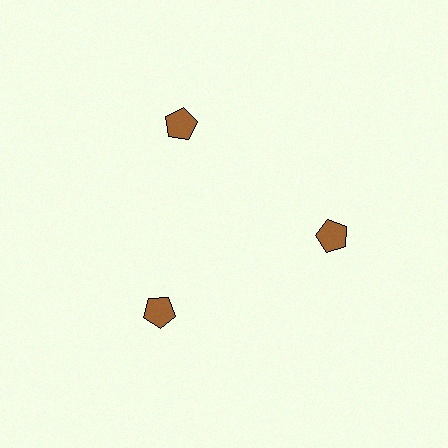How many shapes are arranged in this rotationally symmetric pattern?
There are 3 shapes, arranged in 3 groups of 1.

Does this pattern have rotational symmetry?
Yes, this pattern has 3-fold rotational symmetry. It looks the same after rotating 120 degrees around the center.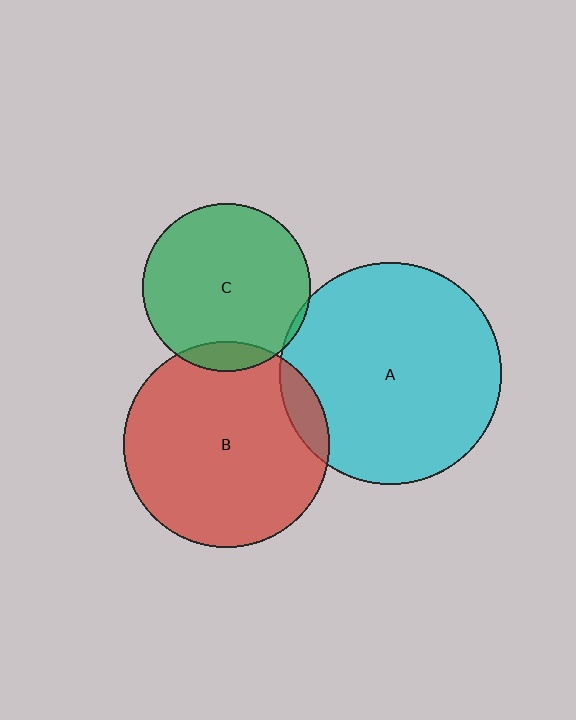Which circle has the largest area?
Circle A (cyan).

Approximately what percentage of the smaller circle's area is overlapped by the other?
Approximately 10%.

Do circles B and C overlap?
Yes.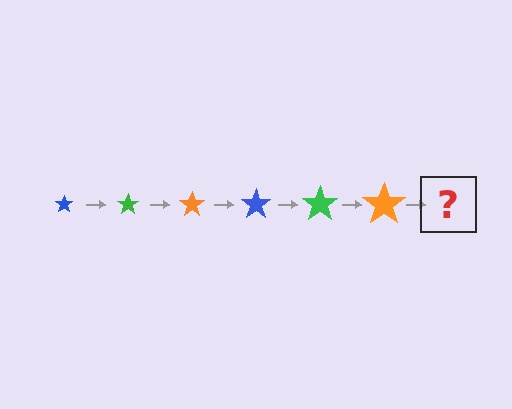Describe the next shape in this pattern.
It should be a blue star, larger than the previous one.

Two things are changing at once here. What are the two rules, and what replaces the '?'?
The two rules are that the star grows larger each step and the color cycles through blue, green, and orange. The '?' should be a blue star, larger than the previous one.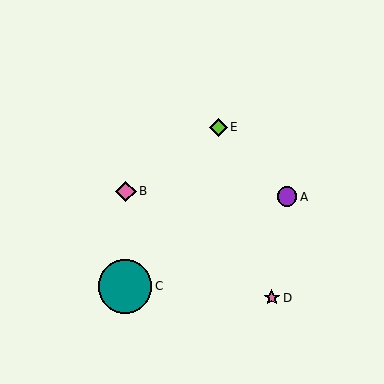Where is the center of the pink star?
The center of the pink star is at (272, 298).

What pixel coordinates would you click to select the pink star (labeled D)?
Click at (272, 298) to select the pink star D.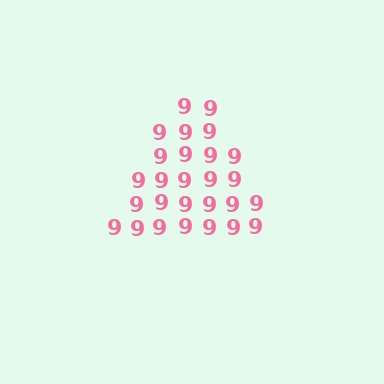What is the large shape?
The large shape is a triangle.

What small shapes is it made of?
It is made of small digit 9's.